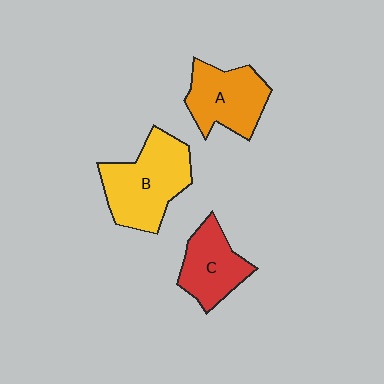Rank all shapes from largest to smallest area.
From largest to smallest: B (yellow), A (orange), C (red).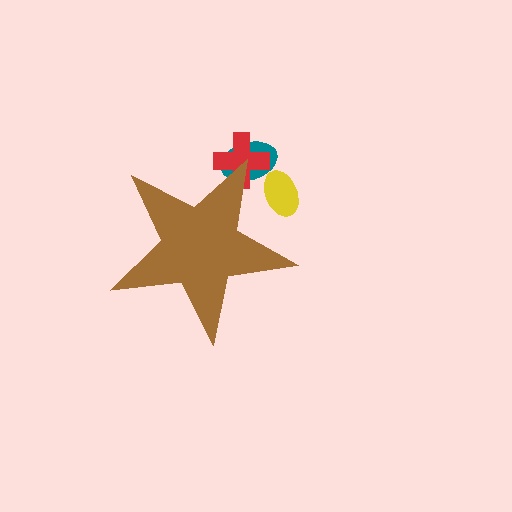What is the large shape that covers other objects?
A brown star.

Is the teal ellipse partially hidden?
Yes, the teal ellipse is partially hidden behind the brown star.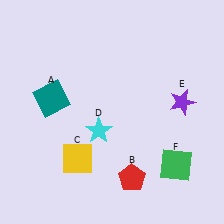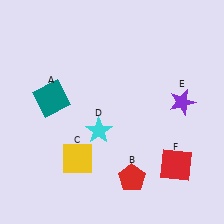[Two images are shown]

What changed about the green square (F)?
In Image 1, F is green. In Image 2, it changed to red.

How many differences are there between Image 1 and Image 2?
There is 1 difference between the two images.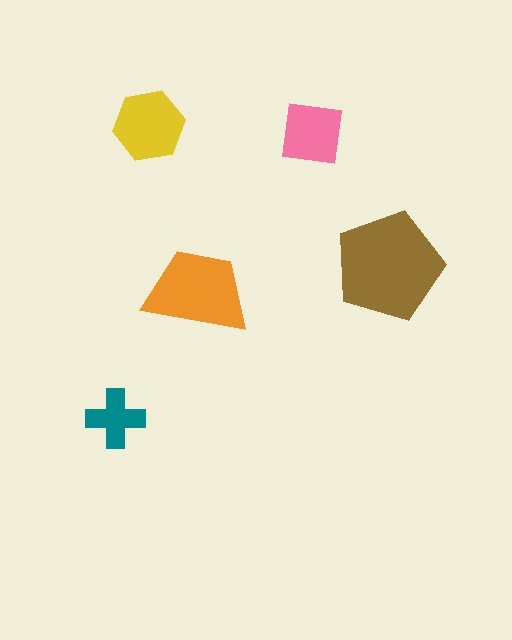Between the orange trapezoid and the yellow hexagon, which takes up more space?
The orange trapezoid.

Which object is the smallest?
The teal cross.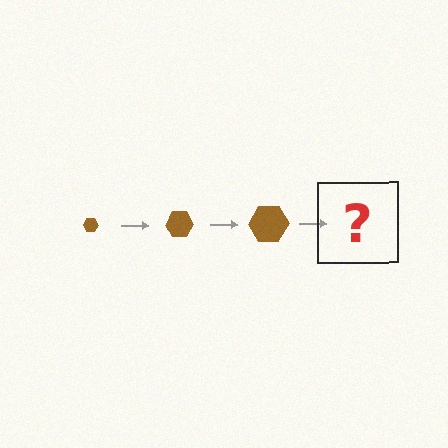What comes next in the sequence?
The next element should be a brown hexagon, larger than the previous one.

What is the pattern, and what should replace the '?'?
The pattern is that the hexagon gets progressively larger each step. The '?' should be a brown hexagon, larger than the previous one.